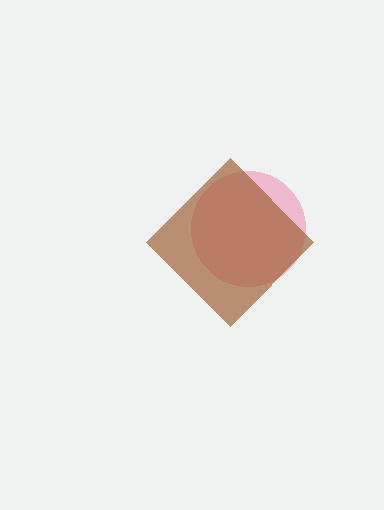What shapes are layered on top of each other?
The layered shapes are: a pink circle, a brown diamond.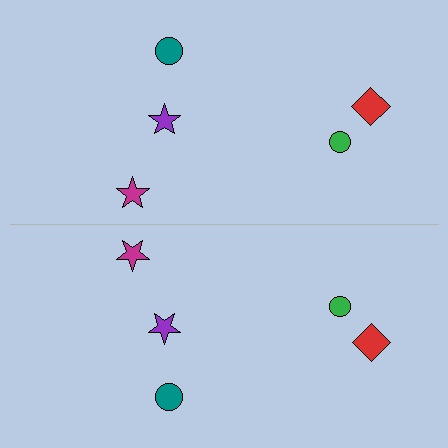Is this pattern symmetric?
Yes, this pattern has bilateral (reflection) symmetry.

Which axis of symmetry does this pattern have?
The pattern has a horizontal axis of symmetry running through the center of the image.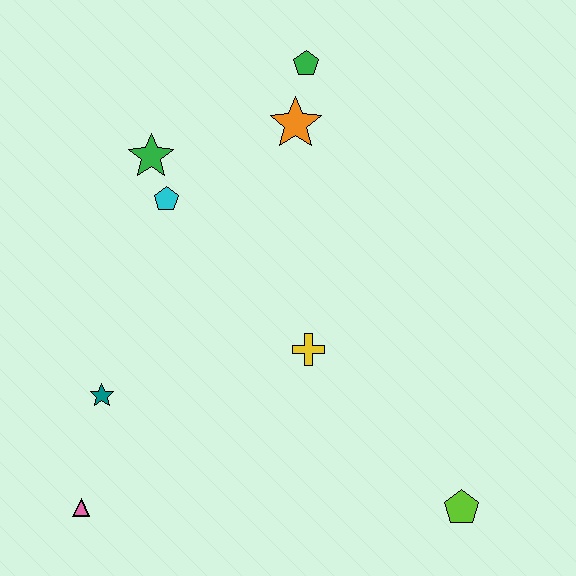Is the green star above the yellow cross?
Yes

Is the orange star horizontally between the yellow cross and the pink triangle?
Yes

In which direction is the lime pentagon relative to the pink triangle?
The lime pentagon is to the right of the pink triangle.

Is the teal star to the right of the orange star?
No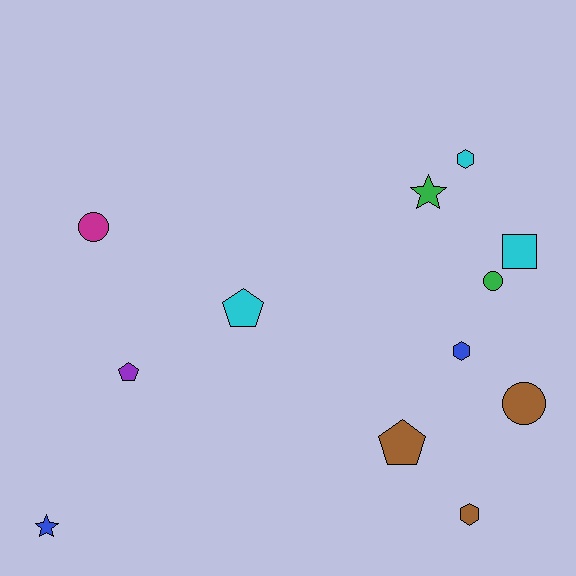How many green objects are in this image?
There are 2 green objects.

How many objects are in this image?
There are 12 objects.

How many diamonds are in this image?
There are no diamonds.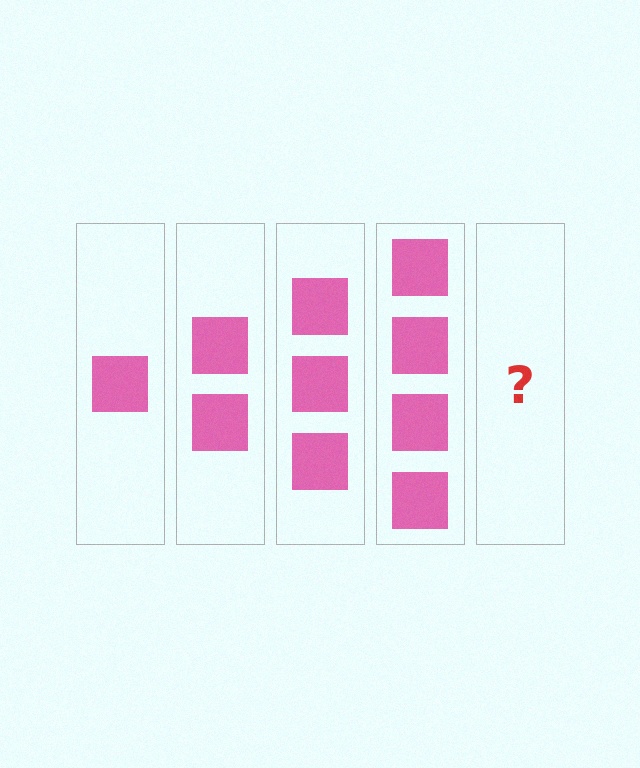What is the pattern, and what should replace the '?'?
The pattern is that each step adds one more square. The '?' should be 5 squares.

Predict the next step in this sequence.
The next step is 5 squares.